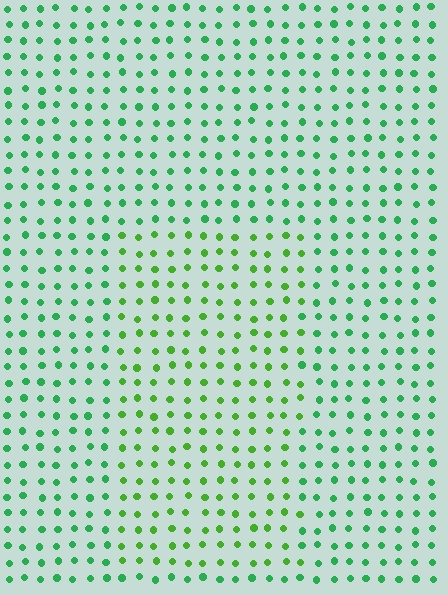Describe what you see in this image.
The image is filled with small green elements in a uniform arrangement. A rectangle-shaped region is visible where the elements are tinted to a slightly different hue, forming a subtle color boundary.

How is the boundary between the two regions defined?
The boundary is defined purely by a slight shift in hue (about 31 degrees). Spacing, size, and orientation are identical on both sides.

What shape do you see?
I see a rectangle.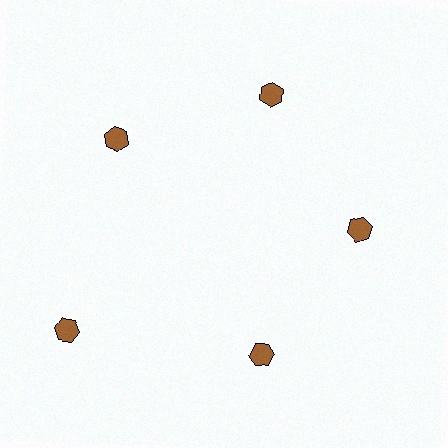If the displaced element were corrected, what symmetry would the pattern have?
It would have 5-fold rotational symmetry — the pattern would map onto itself every 72 degrees.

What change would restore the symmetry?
The symmetry would be restored by moving it inward, back onto the ring so that all 5 hexagons sit at equal angles and equal distance from the center.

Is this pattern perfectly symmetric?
No. The 5 brown hexagons are arranged in a ring, but one element near the 8 o'clock position is pushed outward from the center, breaking the 5-fold rotational symmetry.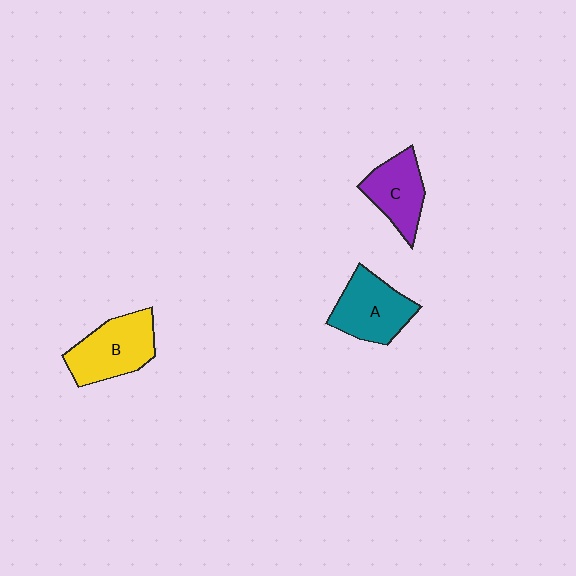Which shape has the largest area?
Shape B (yellow).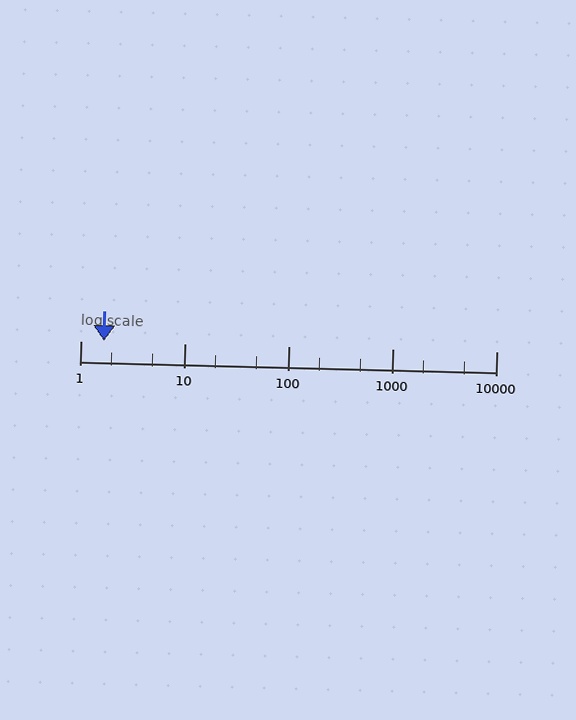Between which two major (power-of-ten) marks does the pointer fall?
The pointer is between 1 and 10.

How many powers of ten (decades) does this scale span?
The scale spans 4 decades, from 1 to 10000.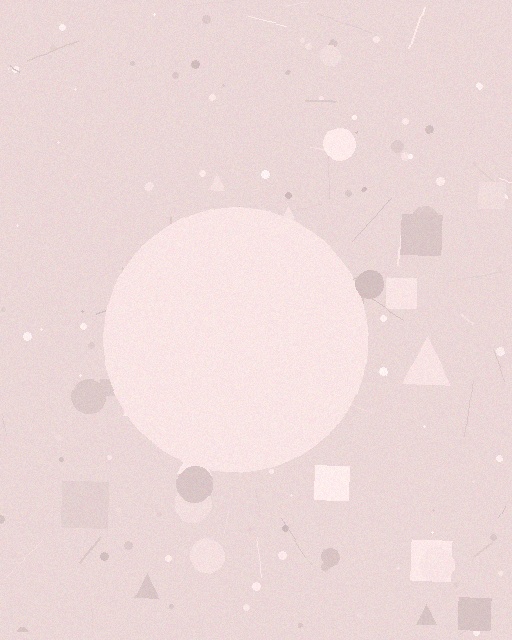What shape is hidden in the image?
A circle is hidden in the image.